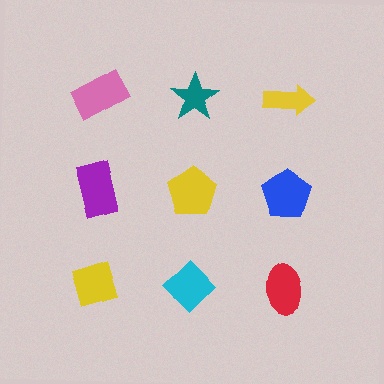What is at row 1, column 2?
A teal star.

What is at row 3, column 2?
A cyan diamond.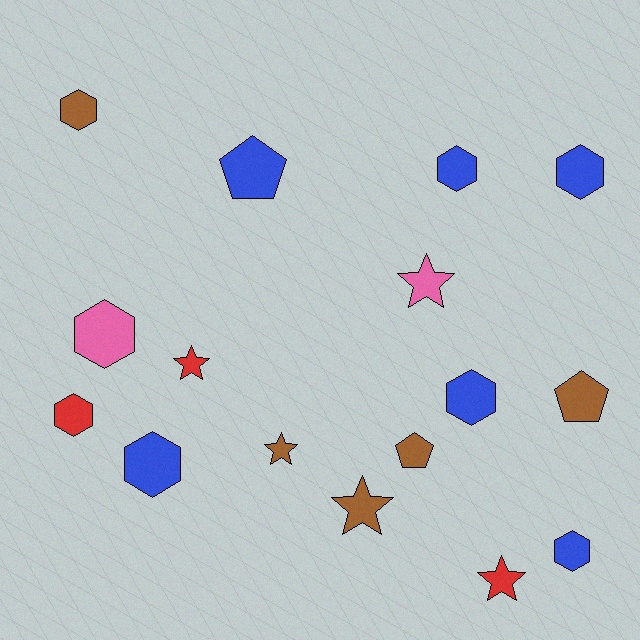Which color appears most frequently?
Blue, with 6 objects.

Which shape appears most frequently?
Hexagon, with 8 objects.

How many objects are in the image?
There are 16 objects.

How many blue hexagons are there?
There are 5 blue hexagons.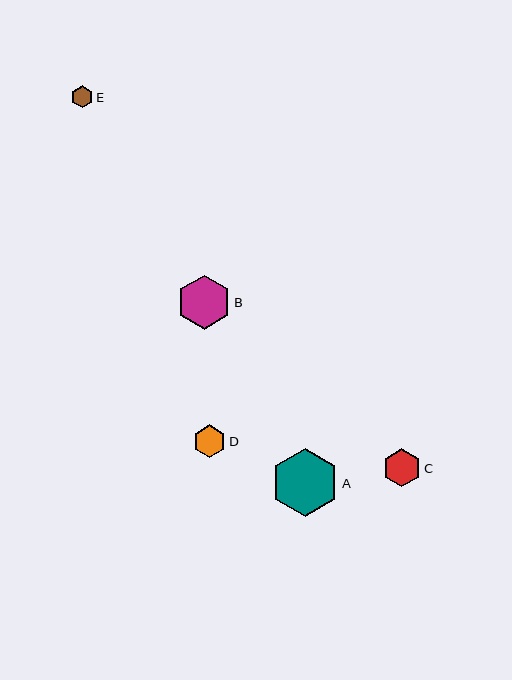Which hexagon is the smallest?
Hexagon E is the smallest with a size of approximately 22 pixels.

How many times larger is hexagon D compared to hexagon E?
Hexagon D is approximately 1.5 times the size of hexagon E.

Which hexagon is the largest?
Hexagon A is the largest with a size of approximately 68 pixels.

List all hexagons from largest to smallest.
From largest to smallest: A, B, C, D, E.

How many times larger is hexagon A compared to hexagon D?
Hexagon A is approximately 2.1 times the size of hexagon D.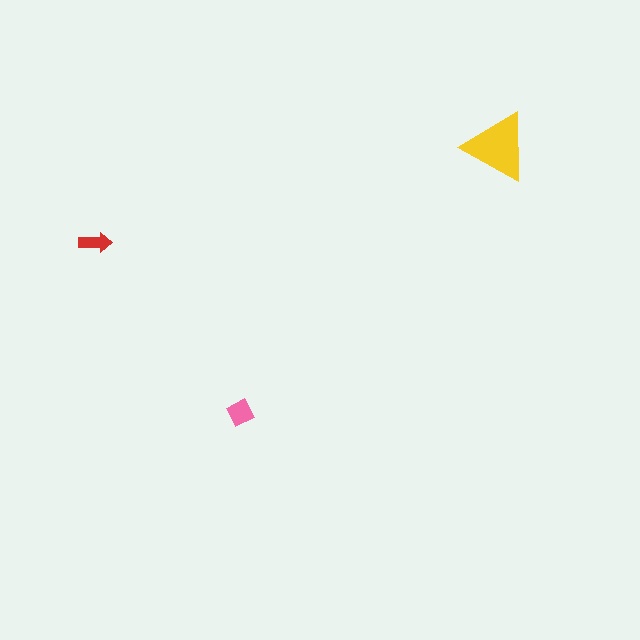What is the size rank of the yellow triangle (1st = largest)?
1st.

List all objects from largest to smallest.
The yellow triangle, the pink diamond, the red arrow.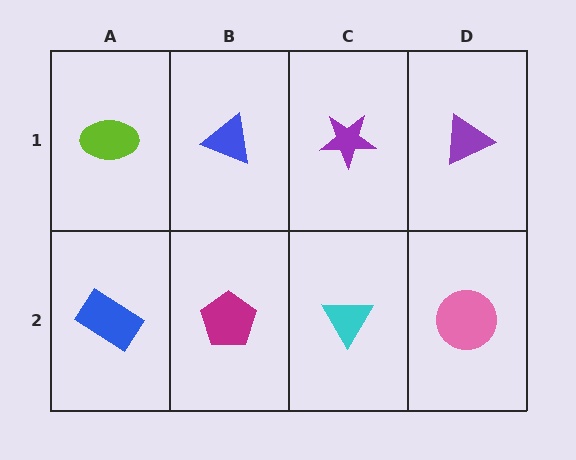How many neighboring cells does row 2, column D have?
2.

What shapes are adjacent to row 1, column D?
A pink circle (row 2, column D), a purple star (row 1, column C).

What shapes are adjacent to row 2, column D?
A purple triangle (row 1, column D), a cyan triangle (row 2, column C).